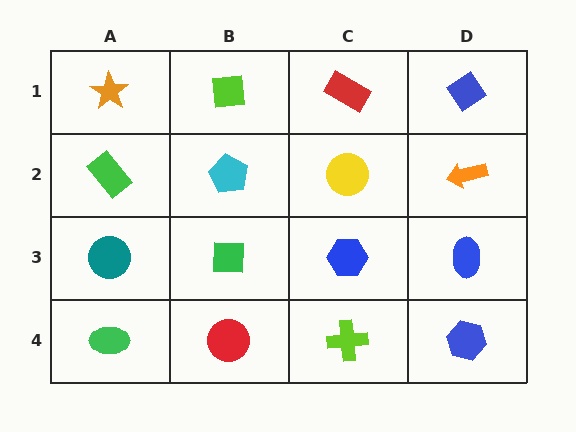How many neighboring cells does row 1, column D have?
2.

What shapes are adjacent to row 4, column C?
A blue hexagon (row 3, column C), a red circle (row 4, column B), a blue hexagon (row 4, column D).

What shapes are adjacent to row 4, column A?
A teal circle (row 3, column A), a red circle (row 4, column B).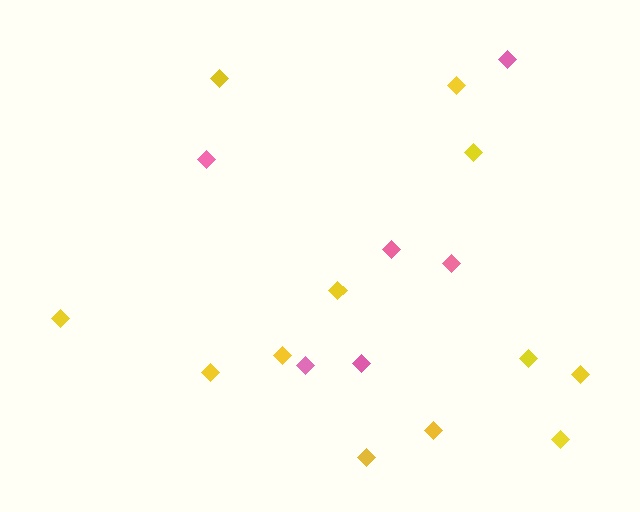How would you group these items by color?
There are 2 groups: one group of pink diamonds (6) and one group of yellow diamonds (12).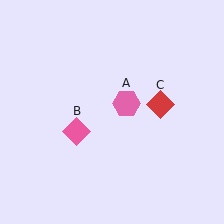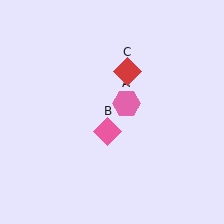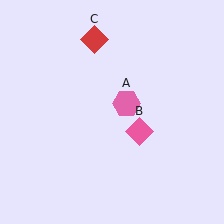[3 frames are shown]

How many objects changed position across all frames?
2 objects changed position: pink diamond (object B), red diamond (object C).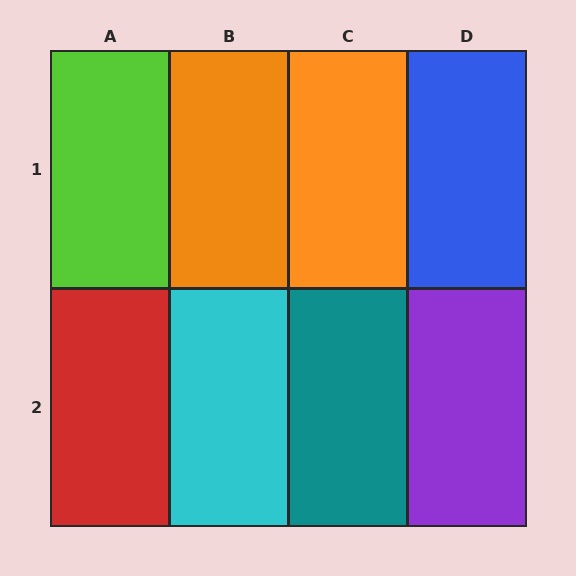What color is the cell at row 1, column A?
Lime.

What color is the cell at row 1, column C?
Orange.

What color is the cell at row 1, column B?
Orange.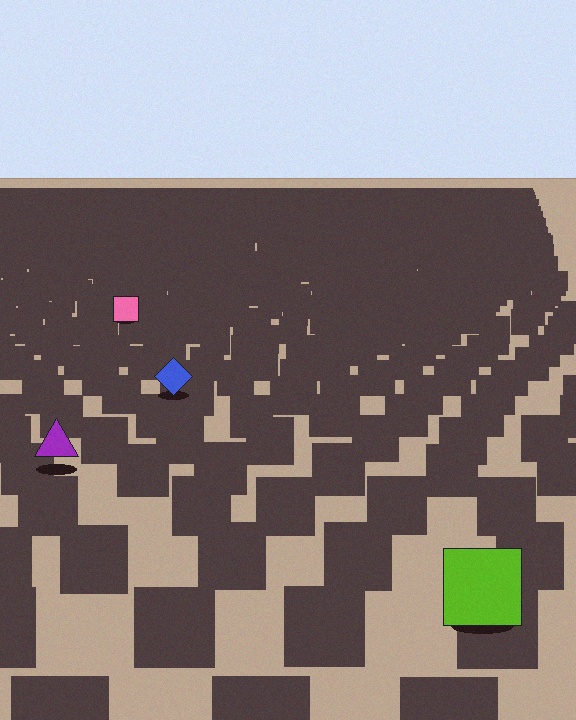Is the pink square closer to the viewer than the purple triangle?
No. The purple triangle is closer — you can tell from the texture gradient: the ground texture is coarser near it.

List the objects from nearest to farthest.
From nearest to farthest: the lime square, the purple triangle, the blue diamond, the pink square.